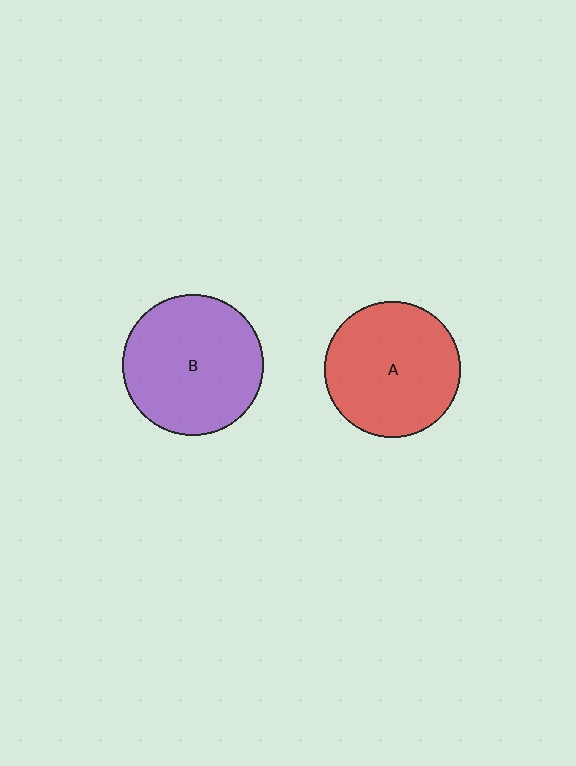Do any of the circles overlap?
No, none of the circles overlap.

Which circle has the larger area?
Circle B (purple).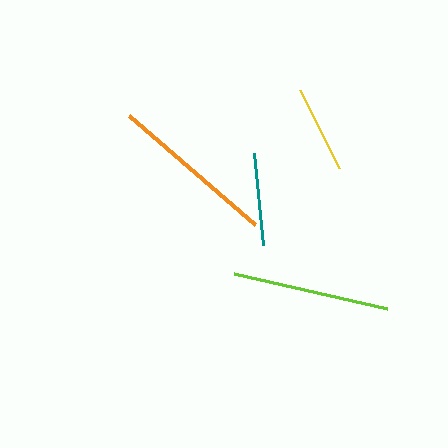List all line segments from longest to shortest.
From longest to shortest: orange, lime, teal, yellow.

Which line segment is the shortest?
The yellow line is the shortest at approximately 86 pixels.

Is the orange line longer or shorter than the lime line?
The orange line is longer than the lime line.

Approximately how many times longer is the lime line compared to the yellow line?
The lime line is approximately 1.8 times the length of the yellow line.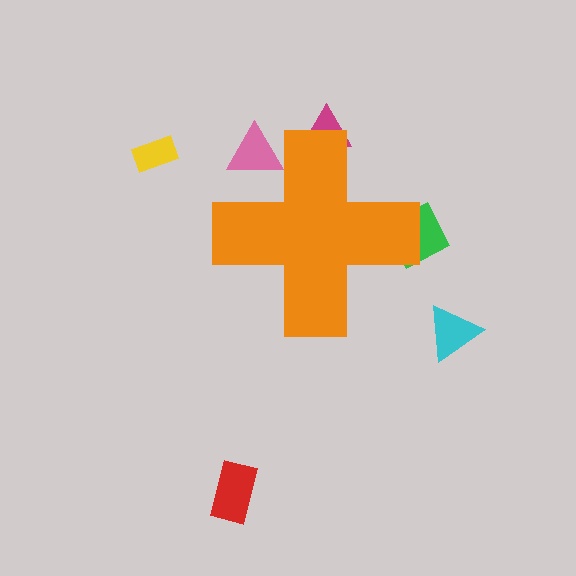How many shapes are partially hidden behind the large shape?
3 shapes are partially hidden.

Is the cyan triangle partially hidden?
No, the cyan triangle is fully visible.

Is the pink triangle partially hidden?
Yes, the pink triangle is partially hidden behind the orange cross.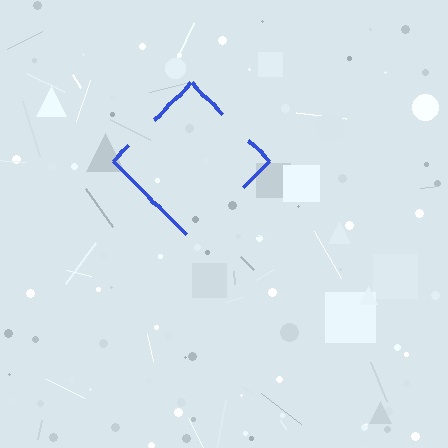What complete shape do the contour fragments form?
The contour fragments form a diamond.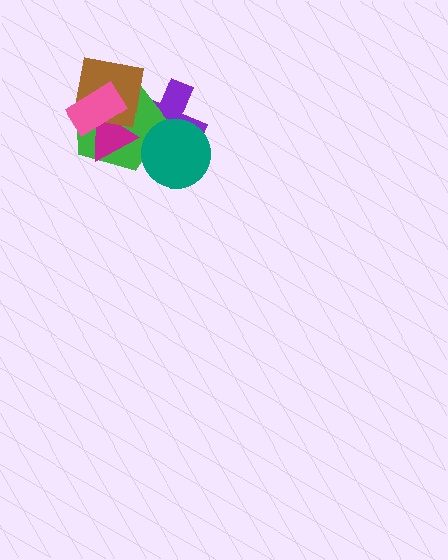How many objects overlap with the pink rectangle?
3 objects overlap with the pink rectangle.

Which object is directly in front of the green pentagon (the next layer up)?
The magenta triangle is directly in front of the green pentagon.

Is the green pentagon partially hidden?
Yes, it is partially covered by another shape.